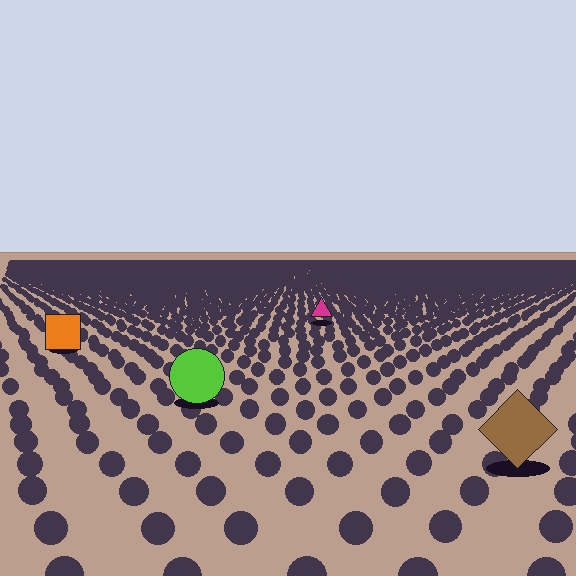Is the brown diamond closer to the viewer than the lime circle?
Yes. The brown diamond is closer — you can tell from the texture gradient: the ground texture is coarser near it.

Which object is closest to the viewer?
The brown diamond is closest. The texture marks near it are larger and more spread out.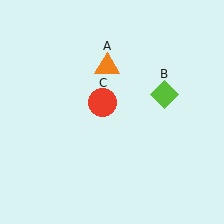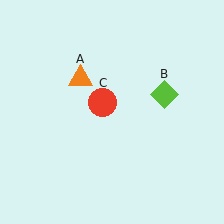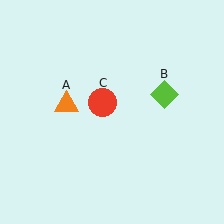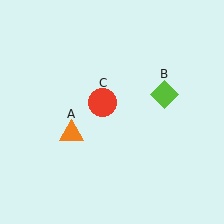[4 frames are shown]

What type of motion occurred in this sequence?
The orange triangle (object A) rotated counterclockwise around the center of the scene.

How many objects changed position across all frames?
1 object changed position: orange triangle (object A).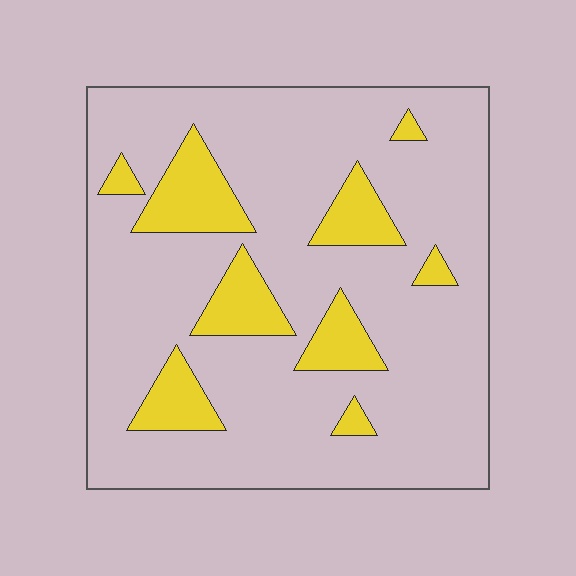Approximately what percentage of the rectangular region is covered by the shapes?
Approximately 20%.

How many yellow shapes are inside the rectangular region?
9.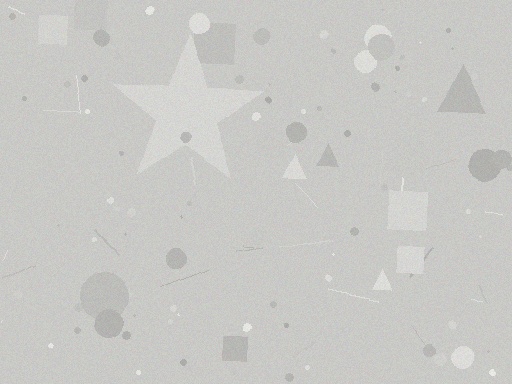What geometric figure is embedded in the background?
A star is embedded in the background.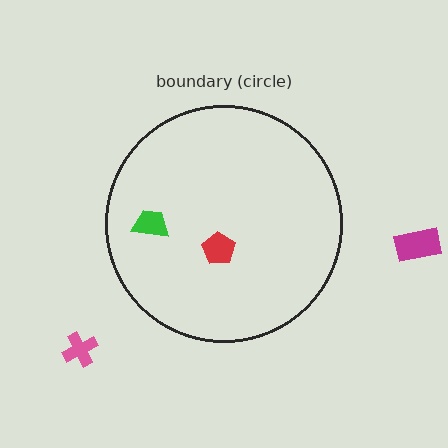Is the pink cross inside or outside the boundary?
Outside.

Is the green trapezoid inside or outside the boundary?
Inside.